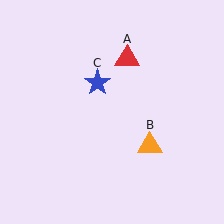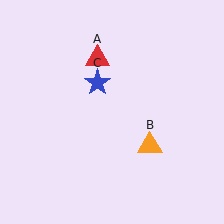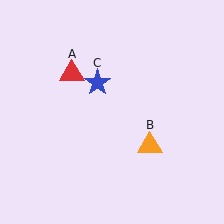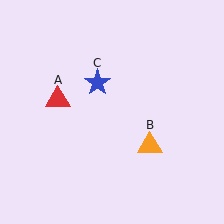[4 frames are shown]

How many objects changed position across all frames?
1 object changed position: red triangle (object A).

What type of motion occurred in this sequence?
The red triangle (object A) rotated counterclockwise around the center of the scene.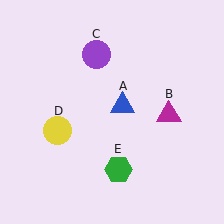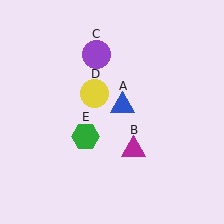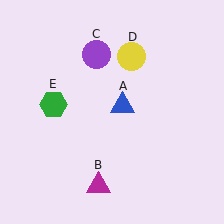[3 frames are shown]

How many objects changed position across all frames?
3 objects changed position: magenta triangle (object B), yellow circle (object D), green hexagon (object E).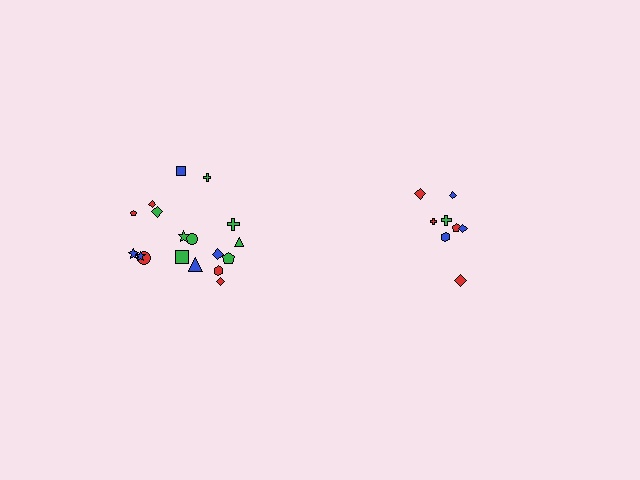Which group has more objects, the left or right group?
The left group.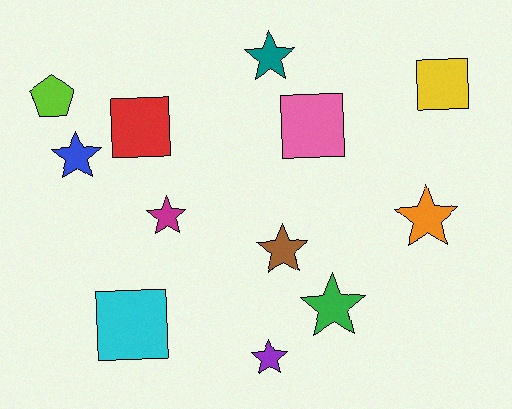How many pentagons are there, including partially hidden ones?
There is 1 pentagon.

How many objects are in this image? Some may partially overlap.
There are 12 objects.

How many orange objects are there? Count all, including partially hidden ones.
There is 1 orange object.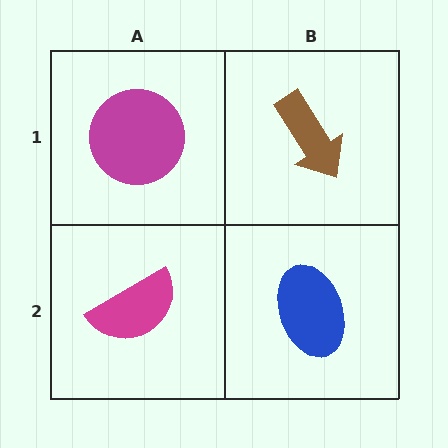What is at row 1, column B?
A brown arrow.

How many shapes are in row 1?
2 shapes.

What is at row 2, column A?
A magenta semicircle.